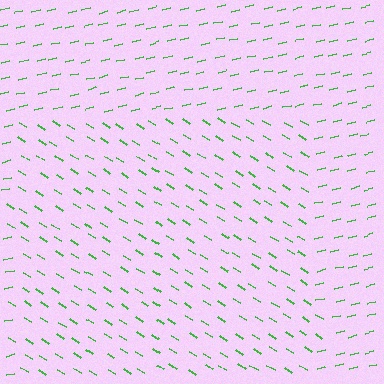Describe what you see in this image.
The image is filled with small green line segments. A rectangle region in the image has lines oriented differently from the surrounding lines, creating a visible texture boundary.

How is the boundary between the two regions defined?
The boundary is defined purely by a change in line orientation (approximately 45 degrees difference). All lines are the same color and thickness.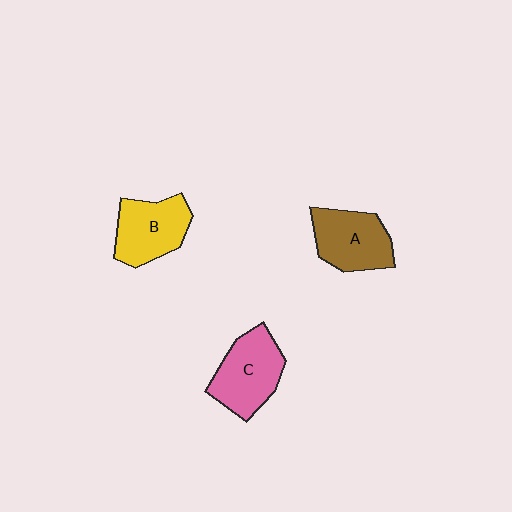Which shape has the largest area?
Shape C (pink).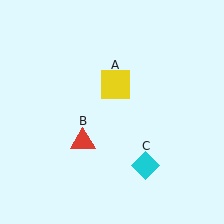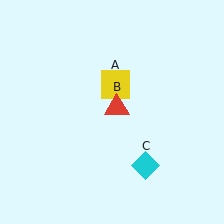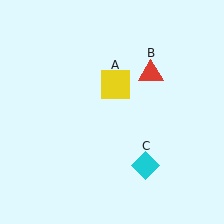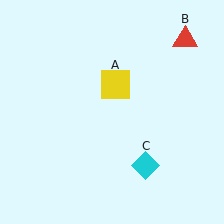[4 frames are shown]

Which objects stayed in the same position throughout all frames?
Yellow square (object A) and cyan diamond (object C) remained stationary.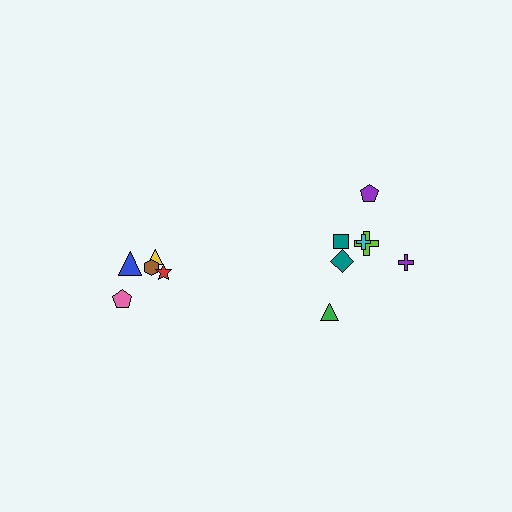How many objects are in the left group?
There are 5 objects.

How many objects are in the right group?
There are 7 objects.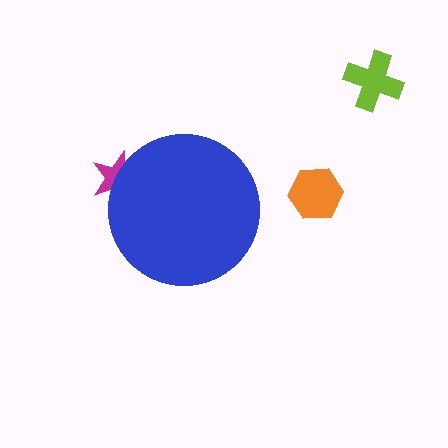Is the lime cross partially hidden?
No, the lime cross is fully visible.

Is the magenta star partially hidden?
Yes, the magenta star is partially hidden behind the blue circle.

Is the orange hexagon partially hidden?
No, the orange hexagon is fully visible.